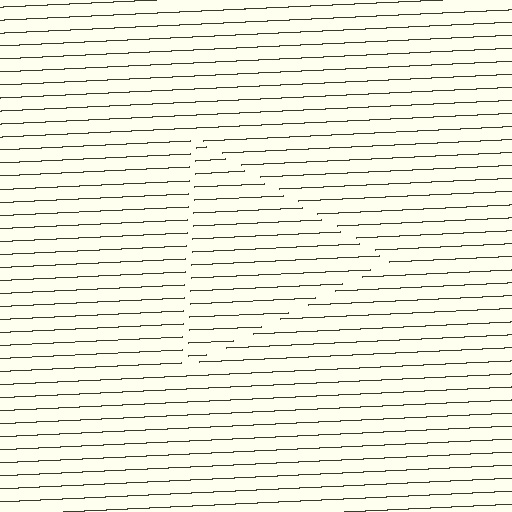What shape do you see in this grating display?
An illusory triangle. The interior of the shape contains the same grating, shifted by half a period — the contour is defined by the phase discontinuity where line-ends from the inner and outer gratings abut.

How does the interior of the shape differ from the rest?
The interior of the shape contains the same grating, shifted by half a period — the contour is defined by the phase discontinuity where line-ends from the inner and outer gratings abut.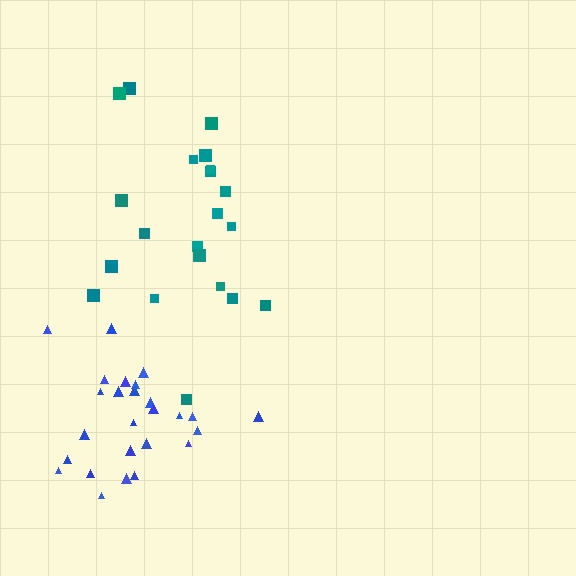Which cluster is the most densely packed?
Blue.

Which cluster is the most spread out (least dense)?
Teal.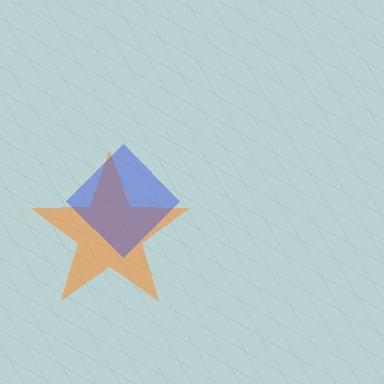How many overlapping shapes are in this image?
There are 2 overlapping shapes in the image.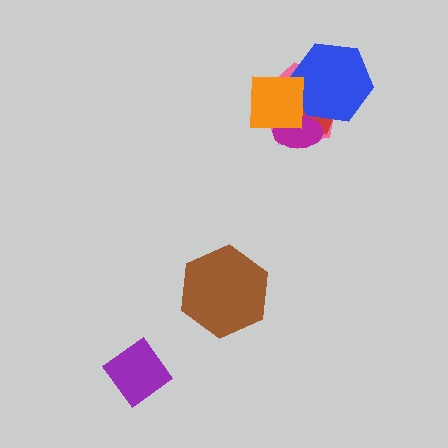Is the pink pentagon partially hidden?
Yes, it is partially covered by another shape.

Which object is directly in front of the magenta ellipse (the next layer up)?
The blue hexagon is directly in front of the magenta ellipse.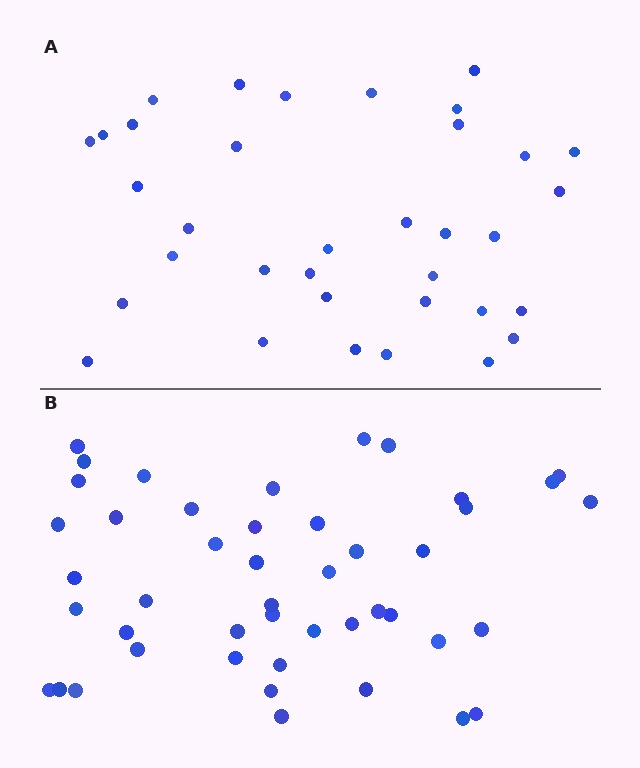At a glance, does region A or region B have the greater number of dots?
Region B (the bottom region) has more dots.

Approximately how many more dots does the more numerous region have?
Region B has roughly 12 or so more dots than region A.